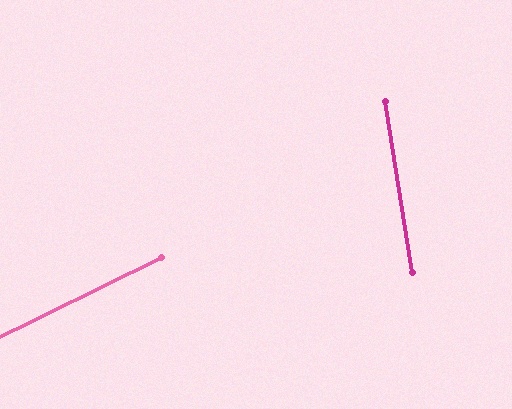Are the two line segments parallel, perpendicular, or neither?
Neither parallel nor perpendicular — they differ by about 72°.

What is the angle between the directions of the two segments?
Approximately 72 degrees.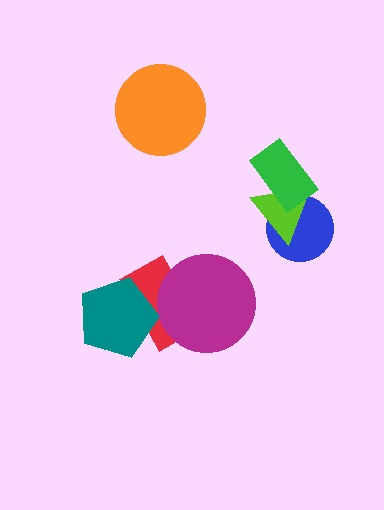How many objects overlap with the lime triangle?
2 objects overlap with the lime triangle.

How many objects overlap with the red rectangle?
2 objects overlap with the red rectangle.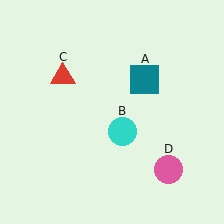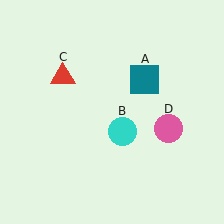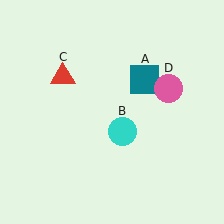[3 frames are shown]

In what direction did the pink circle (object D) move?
The pink circle (object D) moved up.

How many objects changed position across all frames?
1 object changed position: pink circle (object D).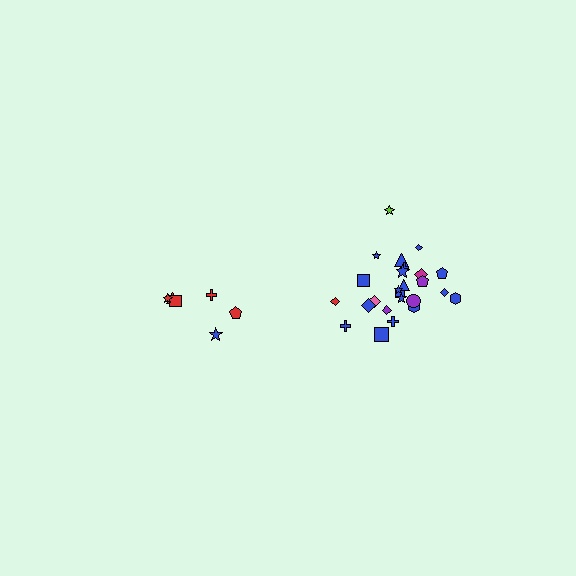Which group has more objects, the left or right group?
The right group.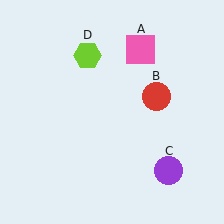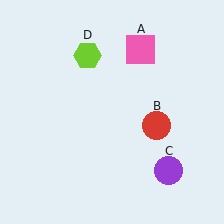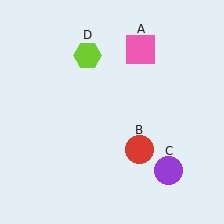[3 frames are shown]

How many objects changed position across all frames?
1 object changed position: red circle (object B).